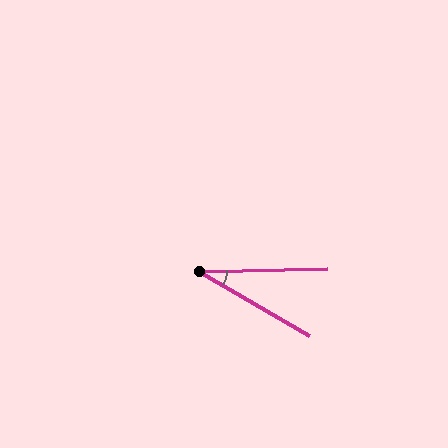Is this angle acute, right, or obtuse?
It is acute.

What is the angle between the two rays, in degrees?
Approximately 32 degrees.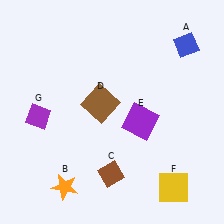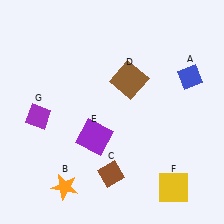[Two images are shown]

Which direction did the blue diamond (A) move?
The blue diamond (A) moved down.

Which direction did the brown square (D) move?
The brown square (D) moved right.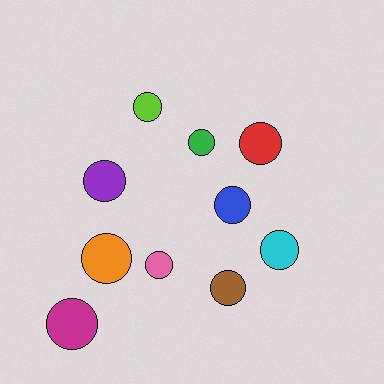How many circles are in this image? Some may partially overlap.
There are 10 circles.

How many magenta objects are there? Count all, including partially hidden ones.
There is 1 magenta object.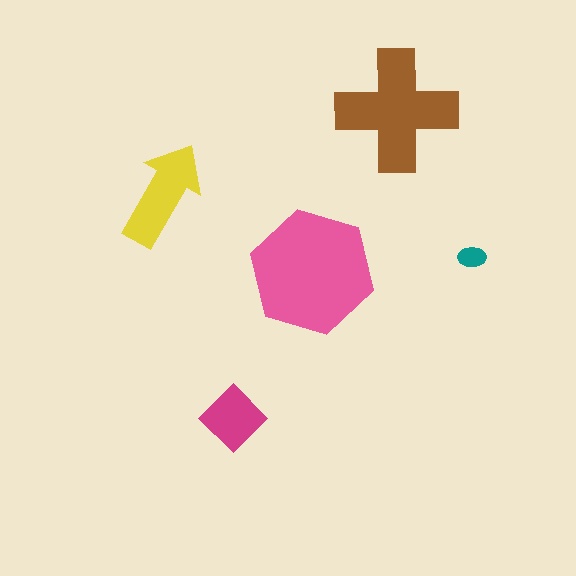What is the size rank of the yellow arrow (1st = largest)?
3rd.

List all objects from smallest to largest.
The teal ellipse, the magenta diamond, the yellow arrow, the brown cross, the pink hexagon.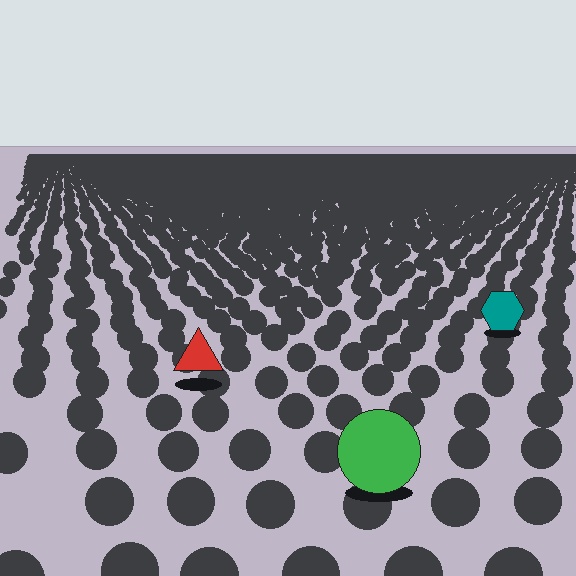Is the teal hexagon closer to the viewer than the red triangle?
No. The red triangle is closer — you can tell from the texture gradient: the ground texture is coarser near it.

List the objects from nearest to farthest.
From nearest to farthest: the green circle, the red triangle, the teal hexagon.